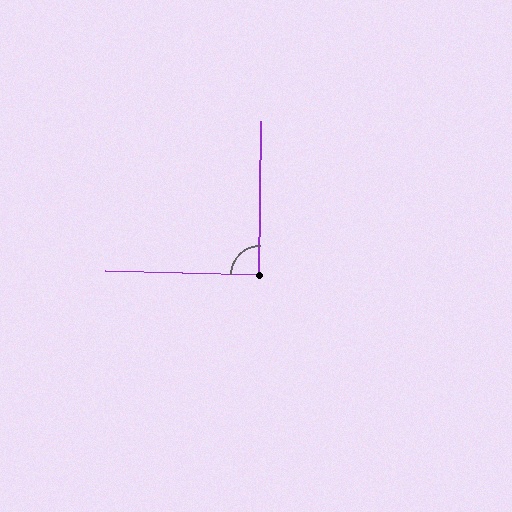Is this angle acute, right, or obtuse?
It is approximately a right angle.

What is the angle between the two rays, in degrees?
Approximately 89 degrees.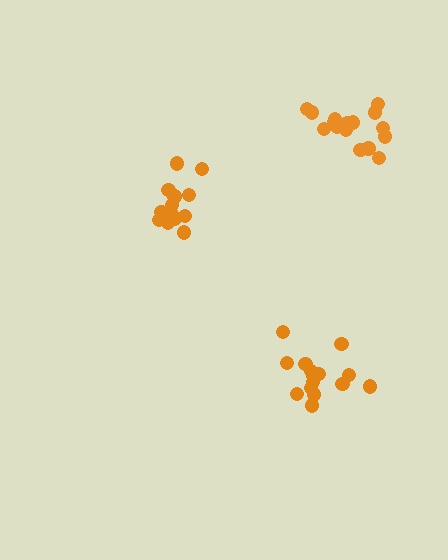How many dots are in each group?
Group 1: 16 dots, Group 2: 15 dots, Group 3: 16 dots (47 total).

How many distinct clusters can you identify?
There are 3 distinct clusters.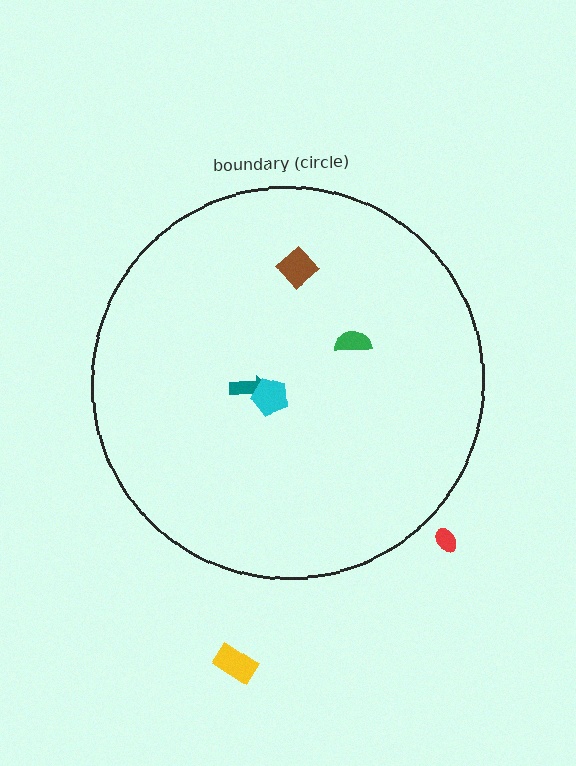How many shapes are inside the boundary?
4 inside, 2 outside.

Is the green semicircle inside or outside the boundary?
Inside.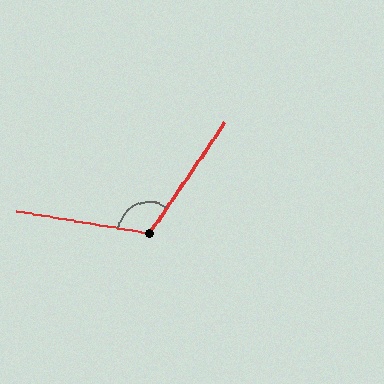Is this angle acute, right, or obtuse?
It is obtuse.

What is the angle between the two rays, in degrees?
Approximately 115 degrees.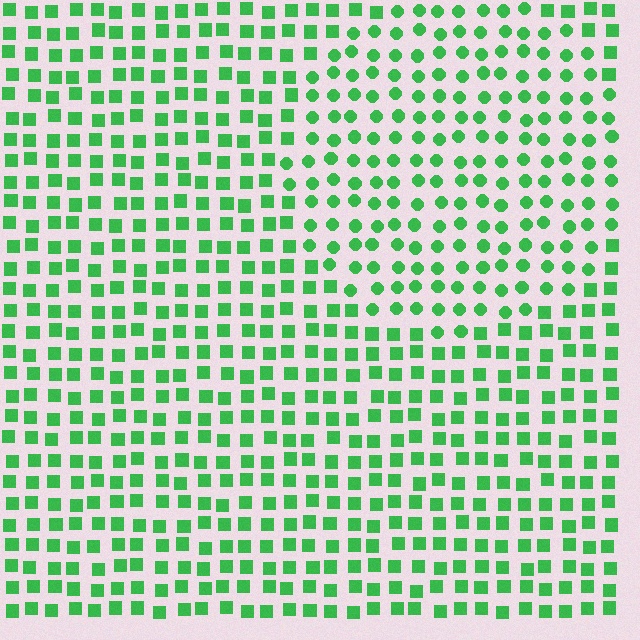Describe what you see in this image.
The image is filled with small green elements arranged in a uniform grid. A circle-shaped region contains circles, while the surrounding area contains squares. The boundary is defined purely by the change in element shape.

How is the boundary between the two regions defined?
The boundary is defined by a change in element shape: circles inside vs. squares outside. All elements share the same color and spacing.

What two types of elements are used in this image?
The image uses circles inside the circle region and squares outside it.